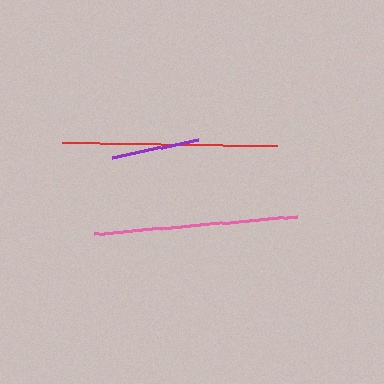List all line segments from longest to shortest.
From longest to shortest: red, pink, purple.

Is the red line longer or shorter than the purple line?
The red line is longer than the purple line.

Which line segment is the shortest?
The purple line is the shortest at approximately 88 pixels.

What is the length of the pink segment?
The pink segment is approximately 203 pixels long.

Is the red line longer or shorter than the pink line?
The red line is longer than the pink line.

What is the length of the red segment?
The red segment is approximately 215 pixels long.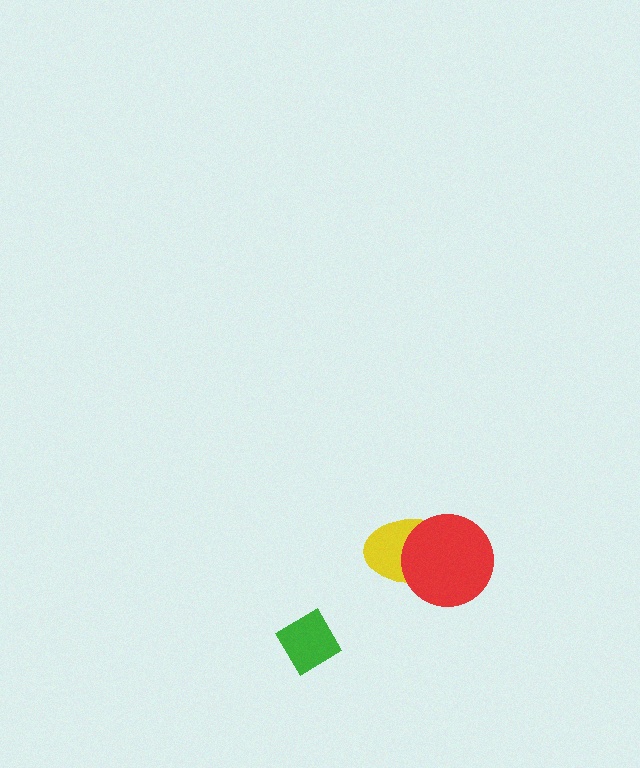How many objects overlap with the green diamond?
0 objects overlap with the green diamond.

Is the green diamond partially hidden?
No, no other shape covers it.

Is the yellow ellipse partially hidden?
Yes, it is partially covered by another shape.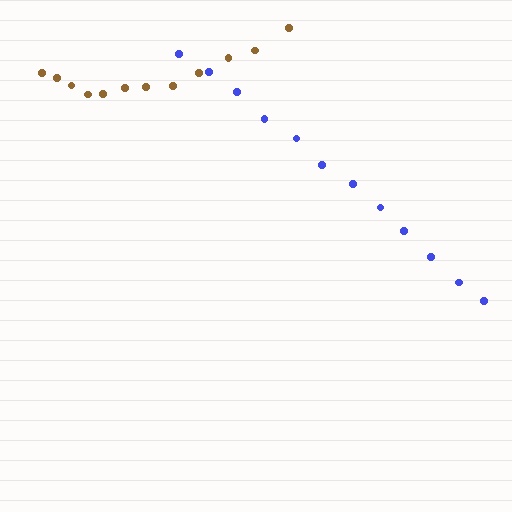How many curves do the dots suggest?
There are 2 distinct paths.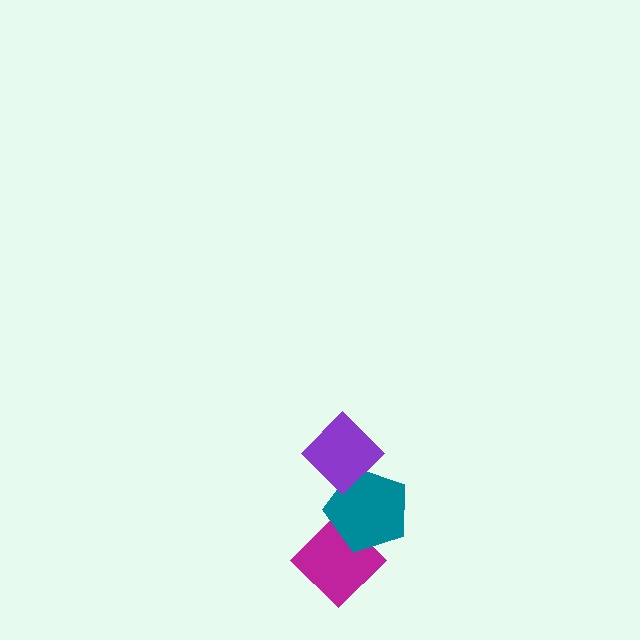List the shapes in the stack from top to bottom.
From top to bottom: the purple diamond, the teal pentagon, the magenta diamond.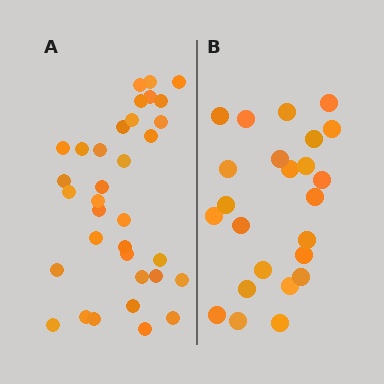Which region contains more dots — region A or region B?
Region A (the left region) has more dots.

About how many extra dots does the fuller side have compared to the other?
Region A has roughly 10 or so more dots than region B.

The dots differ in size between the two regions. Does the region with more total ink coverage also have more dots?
No. Region B has more total ink coverage because its dots are larger, but region A actually contains more individual dots. Total area can be misleading — the number of items is what matters here.